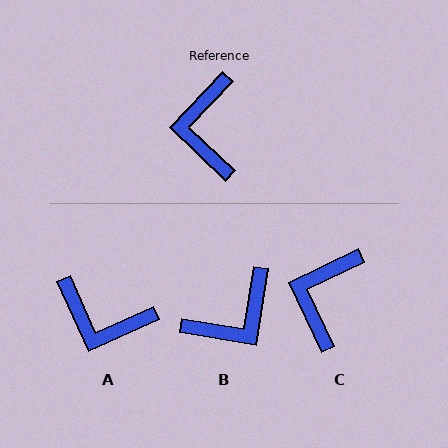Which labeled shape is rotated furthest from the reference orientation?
B, about 124 degrees away.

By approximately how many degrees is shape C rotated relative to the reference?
Approximately 21 degrees clockwise.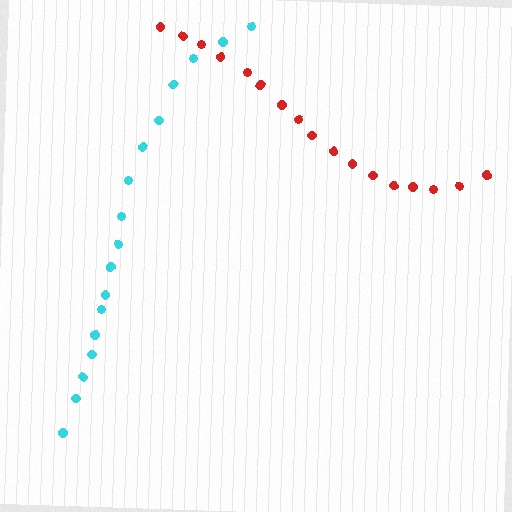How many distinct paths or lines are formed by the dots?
There are 2 distinct paths.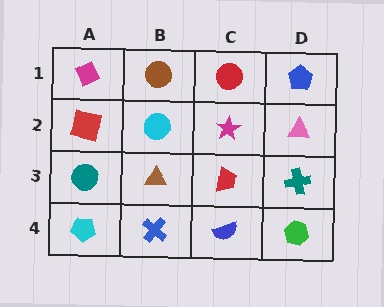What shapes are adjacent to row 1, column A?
A red square (row 2, column A), a brown circle (row 1, column B).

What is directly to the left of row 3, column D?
A red trapezoid.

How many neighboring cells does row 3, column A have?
3.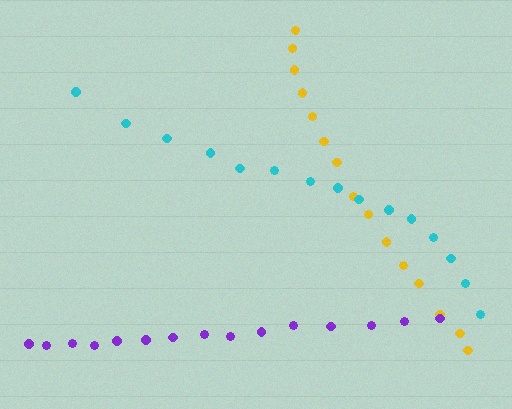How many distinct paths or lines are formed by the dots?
There are 3 distinct paths.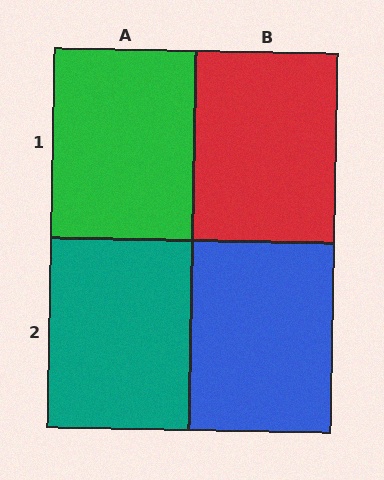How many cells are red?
1 cell is red.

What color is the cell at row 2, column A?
Teal.